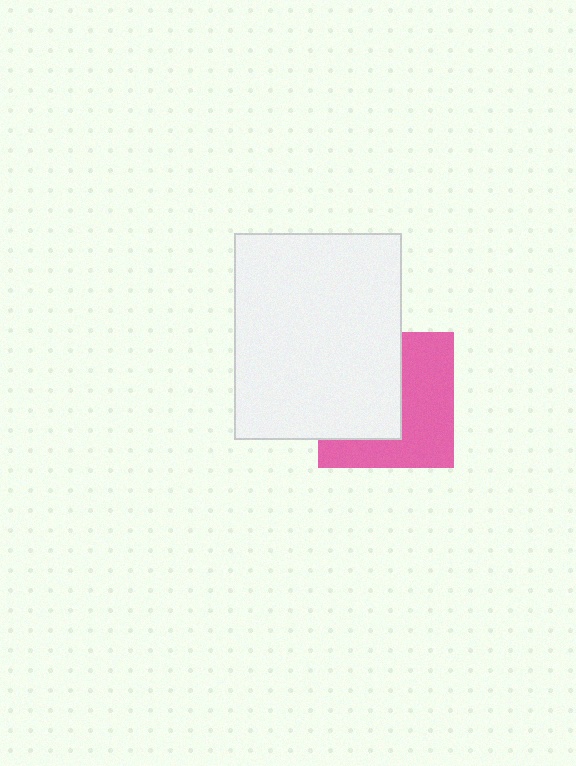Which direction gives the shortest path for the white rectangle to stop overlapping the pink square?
Moving left gives the shortest separation.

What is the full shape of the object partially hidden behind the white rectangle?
The partially hidden object is a pink square.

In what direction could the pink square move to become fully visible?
The pink square could move right. That would shift it out from behind the white rectangle entirely.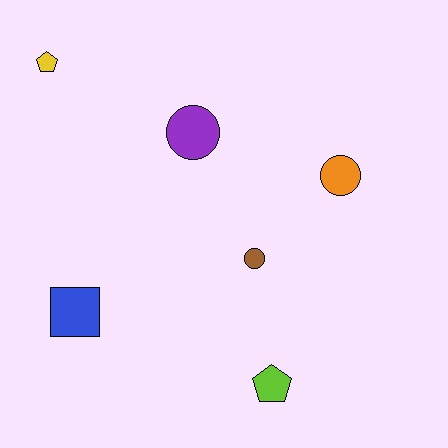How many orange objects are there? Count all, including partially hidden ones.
There is 1 orange object.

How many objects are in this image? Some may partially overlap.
There are 6 objects.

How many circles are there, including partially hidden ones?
There are 3 circles.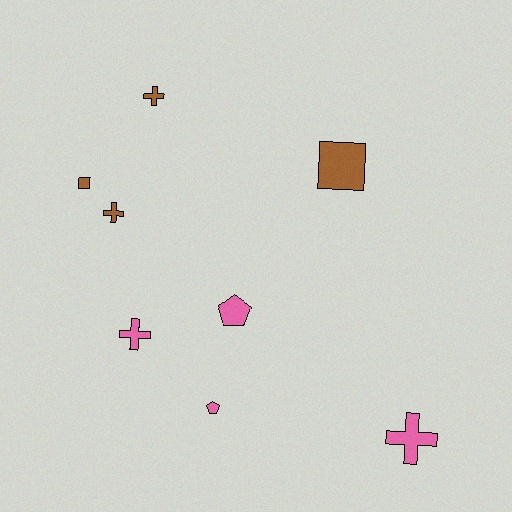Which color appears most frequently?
Pink, with 4 objects.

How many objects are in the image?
There are 8 objects.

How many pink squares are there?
There are no pink squares.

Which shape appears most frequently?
Cross, with 4 objects.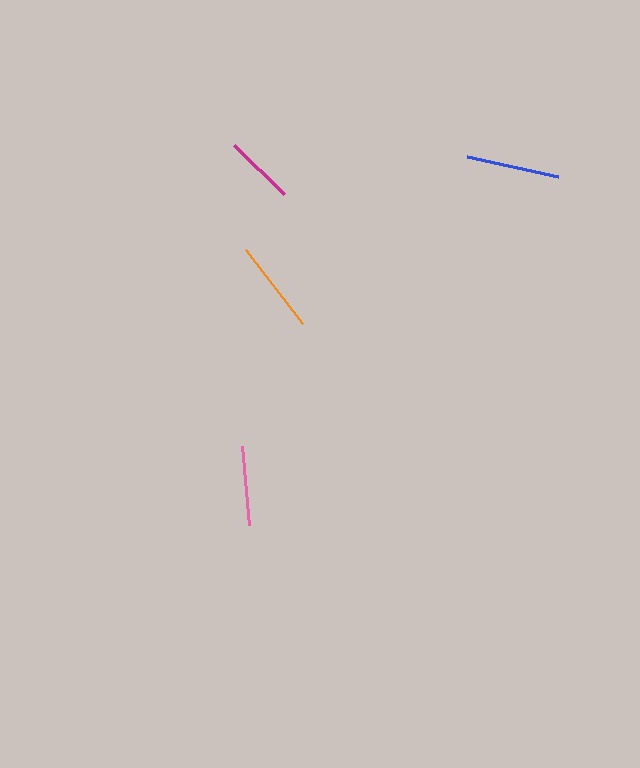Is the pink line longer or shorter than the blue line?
The blue line is longer than the pink line.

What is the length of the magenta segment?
The magenta segment is approximately 70 pixels long.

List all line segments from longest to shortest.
From longest to shortest: blue, orange, pink, magenta.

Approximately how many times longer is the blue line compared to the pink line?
The blue line is approximately 1.2 times the length of the pink line.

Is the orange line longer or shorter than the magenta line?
The orange line is longer than the magenta line.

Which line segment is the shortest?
The magenta line is the shortest at approximately 70 pixels.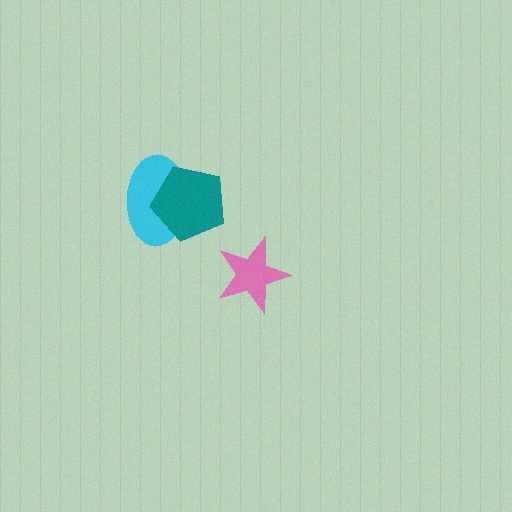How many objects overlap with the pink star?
0 objects overlap with the pink star.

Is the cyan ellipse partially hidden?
Yes, it is partially covered by another shape.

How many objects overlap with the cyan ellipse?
1 object overlaps with the cyan ellipse.